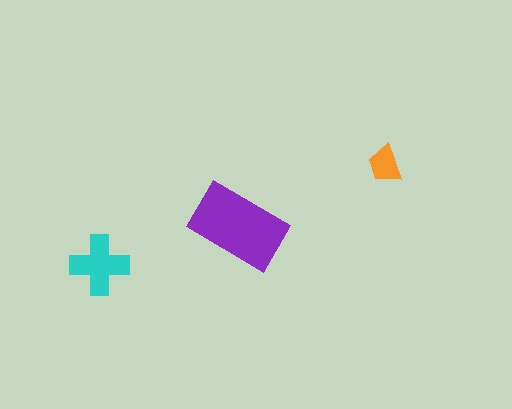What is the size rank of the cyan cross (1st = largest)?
2nd.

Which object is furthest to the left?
The cyan cross is leftmost.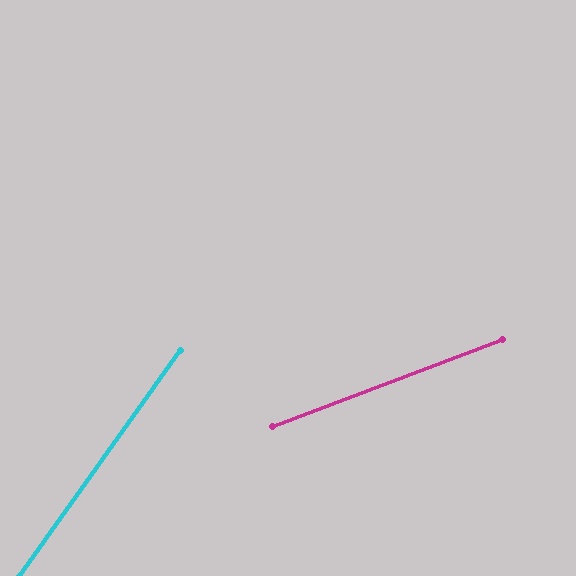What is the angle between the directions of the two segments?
Approximately 34 degrees.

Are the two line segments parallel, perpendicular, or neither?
Neither parallel nor perpendicular — they differ by about 34°.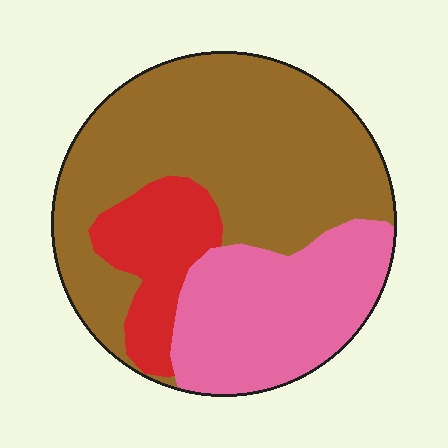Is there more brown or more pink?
Brown.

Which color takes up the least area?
Red, at roughly 15%.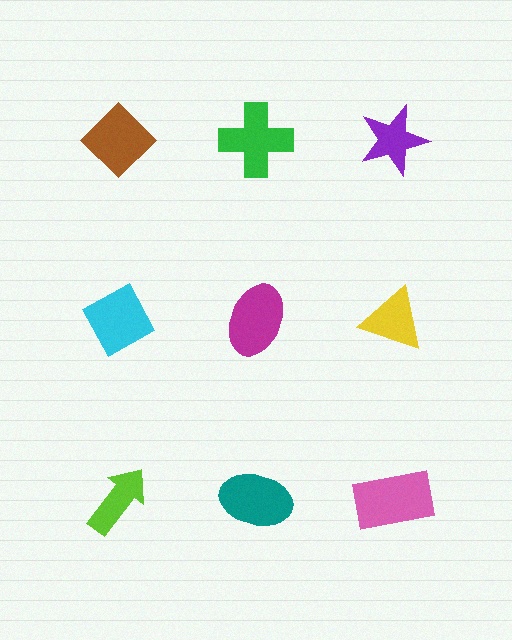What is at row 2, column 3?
A yellow triangle.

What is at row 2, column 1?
A cyan diamond.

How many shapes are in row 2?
3 shapes.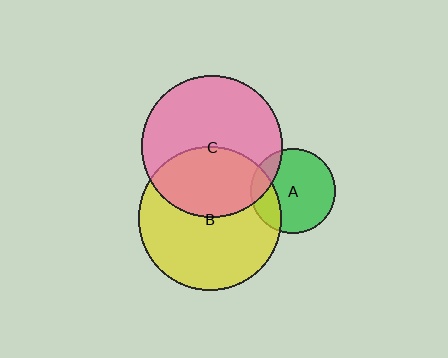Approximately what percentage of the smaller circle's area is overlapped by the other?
Approximately 40%.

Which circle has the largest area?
Circle B (yellow).